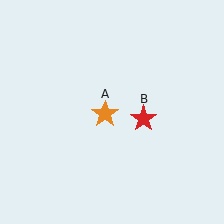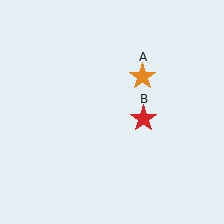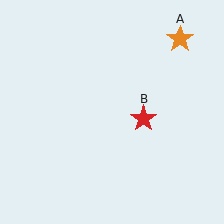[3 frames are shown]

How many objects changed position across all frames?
1 object changed position: orange star (object A).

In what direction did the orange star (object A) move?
The orange star (object A) moved up and to the right.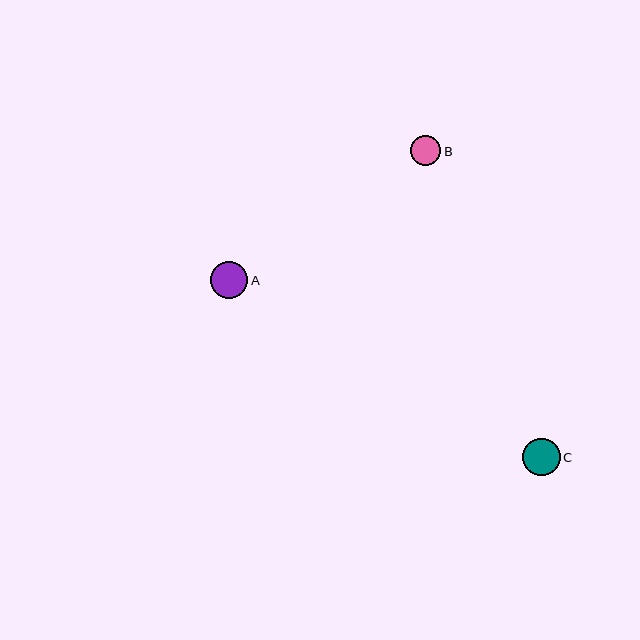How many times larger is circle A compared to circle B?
Circle A is approximately 1.2 times the size of circle B.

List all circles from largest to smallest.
From largest to smallest: A, C, B.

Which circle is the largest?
Circle A is the largest with a size of approximately 38 pixels.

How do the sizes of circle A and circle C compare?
Circle A and circle C are approximately the same size.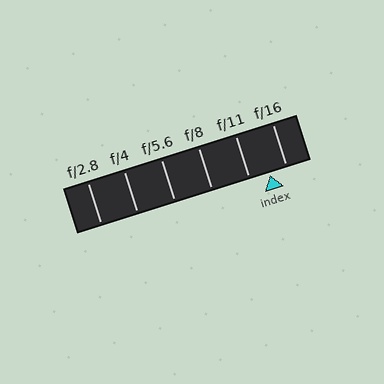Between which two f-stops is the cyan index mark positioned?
The index mark is between f/11 and f/16.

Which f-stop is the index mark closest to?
The index mark is closest to f/16.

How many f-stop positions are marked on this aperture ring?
There are 6 f-stop positions marked.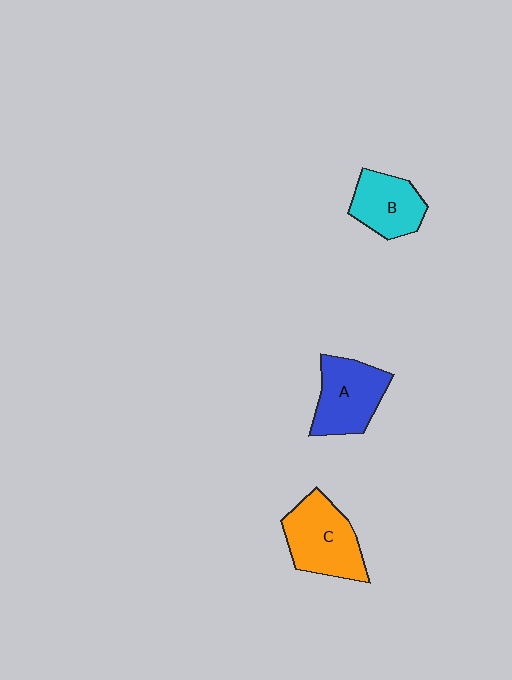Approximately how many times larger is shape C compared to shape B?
Approximately 1.3 times.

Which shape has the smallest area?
Shape B (cyan).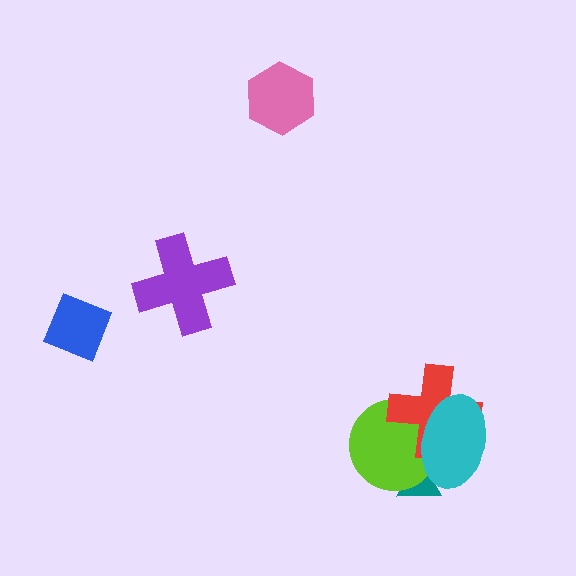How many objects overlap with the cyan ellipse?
3 objects overlap with the cyan ellipse.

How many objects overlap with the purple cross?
0 objects overlap with the purple cross.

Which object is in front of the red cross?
The cyan ellipse is in front of the red cross.